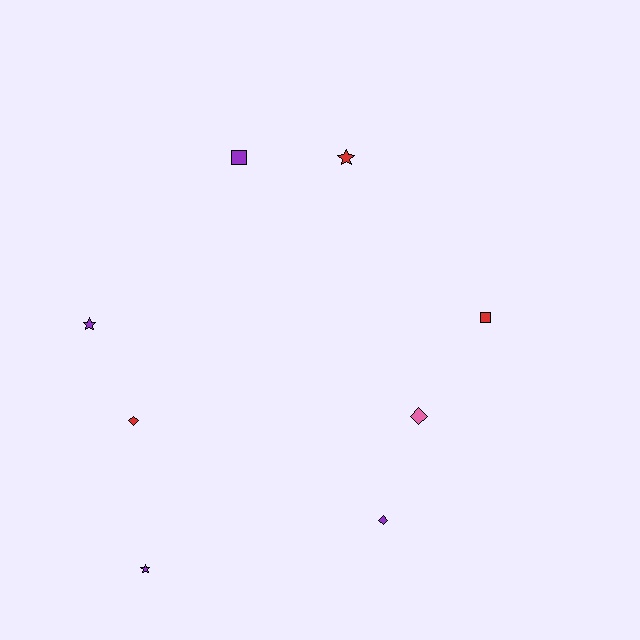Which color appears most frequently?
Purple, with 4 objects.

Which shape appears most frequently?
Diamond, with 3 objects.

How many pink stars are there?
There are no pink stars.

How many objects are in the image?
There are 8 objects.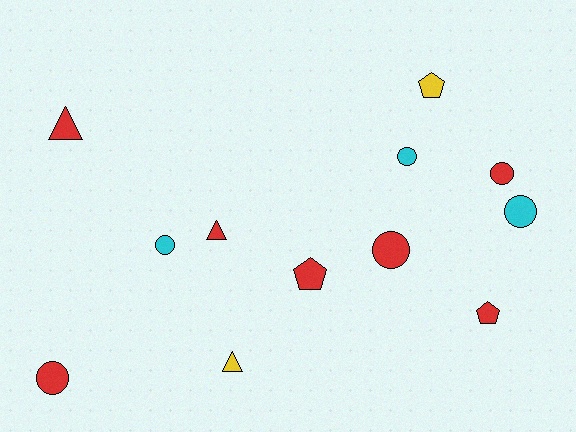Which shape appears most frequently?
Circle, with 6 objects.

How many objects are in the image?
There are 12 objects.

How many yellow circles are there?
There are no yellow circles.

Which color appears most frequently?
Red, with 7 objects.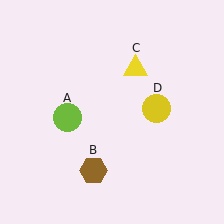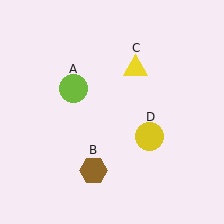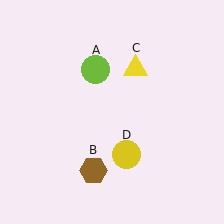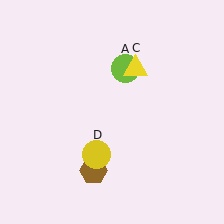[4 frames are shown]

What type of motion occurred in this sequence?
The lime circle (object A), yellow circle (object D) rotated clockwise around the center of the scene.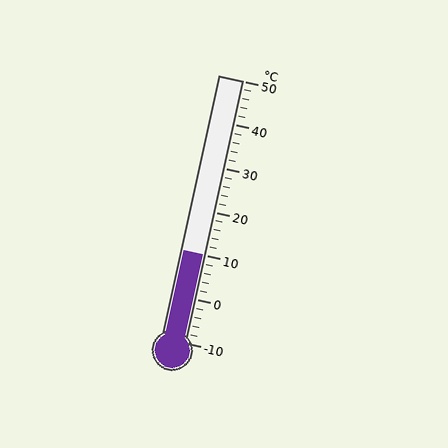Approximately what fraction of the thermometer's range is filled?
The thermometer is filled to approximately 35% of its range.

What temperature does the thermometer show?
The thermometer shows approximately 10°C.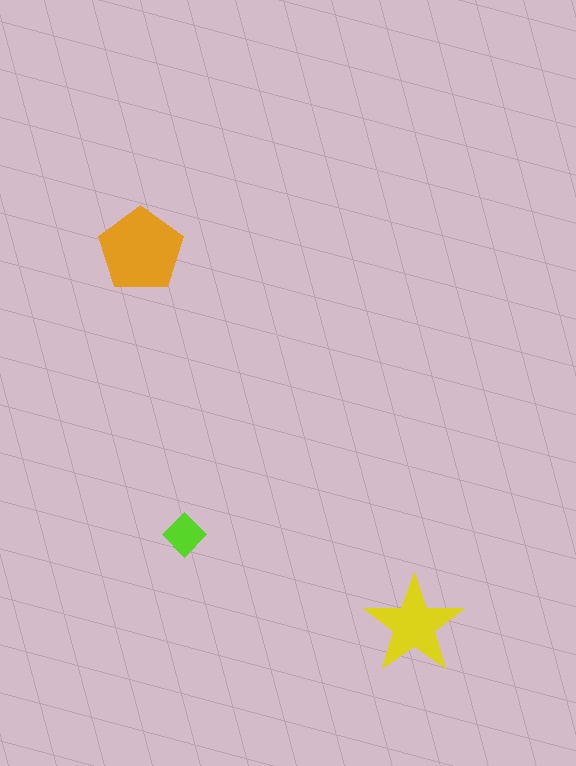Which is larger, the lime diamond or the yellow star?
The yellow star.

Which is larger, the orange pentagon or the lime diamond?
The orange pentagon.